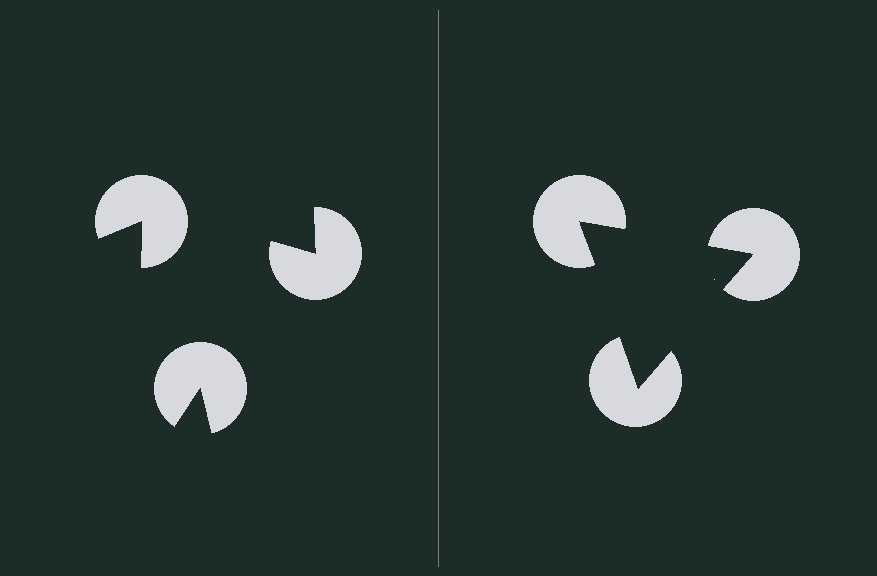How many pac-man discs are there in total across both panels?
6 — 3 on each side.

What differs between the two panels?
The pac-man discs are positioned identically on both sides; only the wedge orientations differ. On the right they align to a triangle; on the left they are misaligned.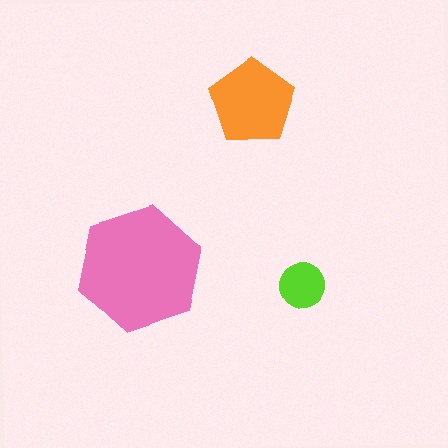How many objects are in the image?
There are 3 objects in the image.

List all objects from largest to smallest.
The pink hexagon, the orange pentagon, the lime circle.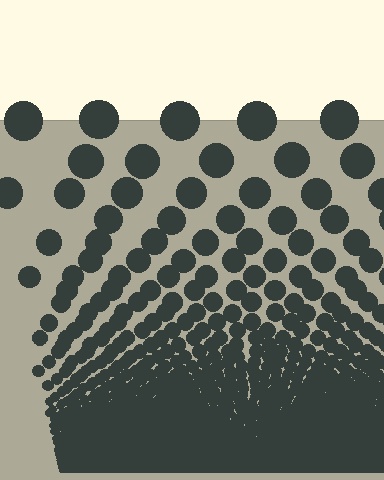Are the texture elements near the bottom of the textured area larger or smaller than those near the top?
Smaller. The gradient is inverted — elements near the bottom are smaller and denser.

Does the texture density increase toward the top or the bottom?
Density increases toward the bottom.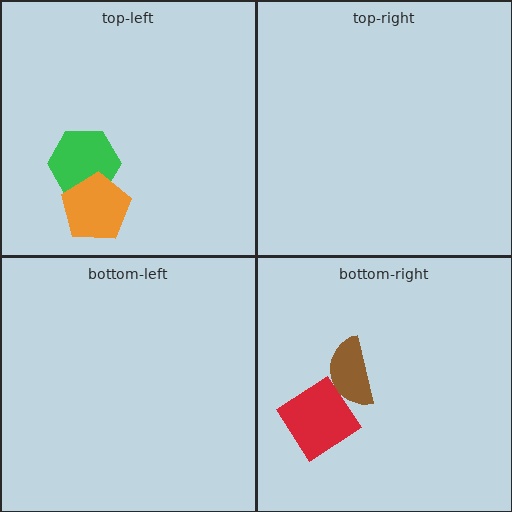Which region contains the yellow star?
The bottom-right region.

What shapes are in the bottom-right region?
The yellow star, the red diamond, the brown semicircle.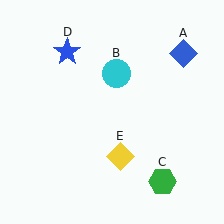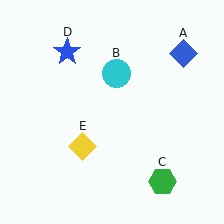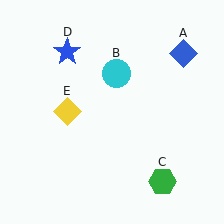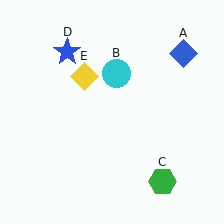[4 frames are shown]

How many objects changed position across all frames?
1 object changed position: yellow diamond (object E).